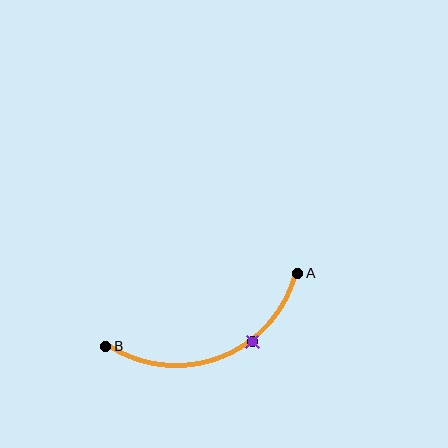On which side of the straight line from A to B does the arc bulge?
The arc bulges below the straight line connecting A and B.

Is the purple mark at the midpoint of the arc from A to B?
No. The purple mark lies on the arc but is closer to endpoint A. The arc midpoint would be at the point on the curve equidistant along the arc from both A and B.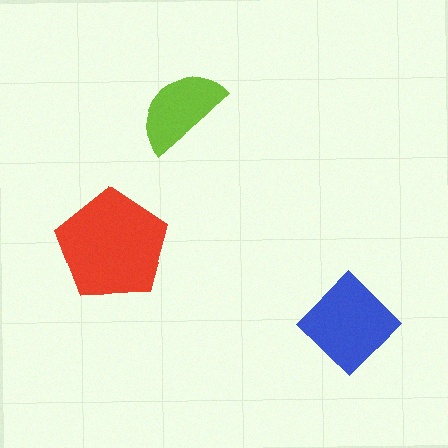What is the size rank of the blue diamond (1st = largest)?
2nd.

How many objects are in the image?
There are 3 objects in the image.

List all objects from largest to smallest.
The red pentagon, the blue diamond, the lime semicircle.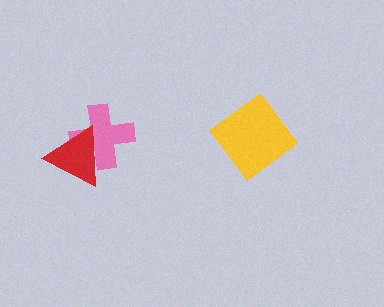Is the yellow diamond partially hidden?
No, no other shape covers it.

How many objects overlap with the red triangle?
1 object overlaps with the red triangle.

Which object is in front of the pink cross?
The red triangle is in front of the pink cross.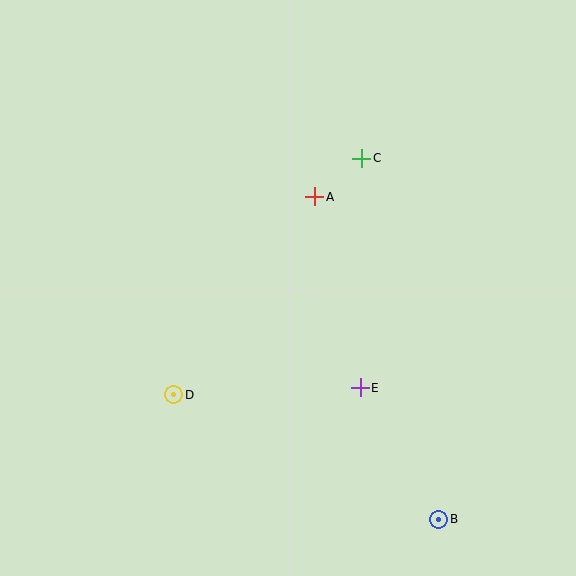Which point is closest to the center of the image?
Point A at (315, 197) is closest to the center.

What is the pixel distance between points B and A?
The distance between B and A is 346 pixels.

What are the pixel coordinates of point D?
Point D is at (174, 395).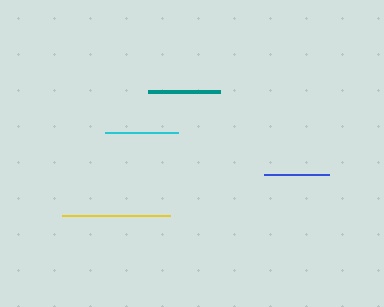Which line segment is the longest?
The yellow line is the longest at approximately 108 pixels.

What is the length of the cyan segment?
The cyan segment is approximately 73 pixels long.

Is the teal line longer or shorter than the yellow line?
The yellow line is longer than the teal line.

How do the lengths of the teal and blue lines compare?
The teal and blue lines are approximately the same length.